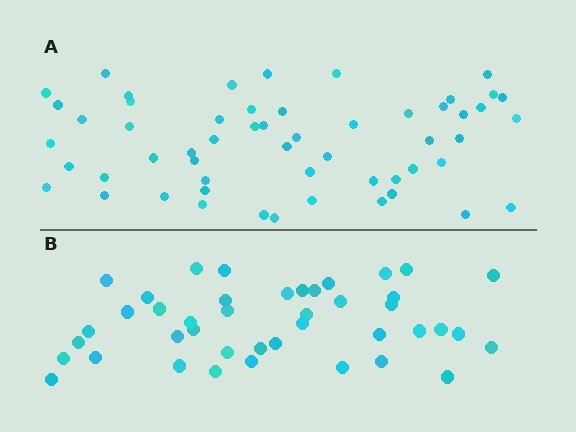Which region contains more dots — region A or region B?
Region A (the top region) has more dots.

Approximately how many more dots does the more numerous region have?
Region A has approximately 15 more dots than region B.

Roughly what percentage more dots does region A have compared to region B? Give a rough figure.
About 30% more.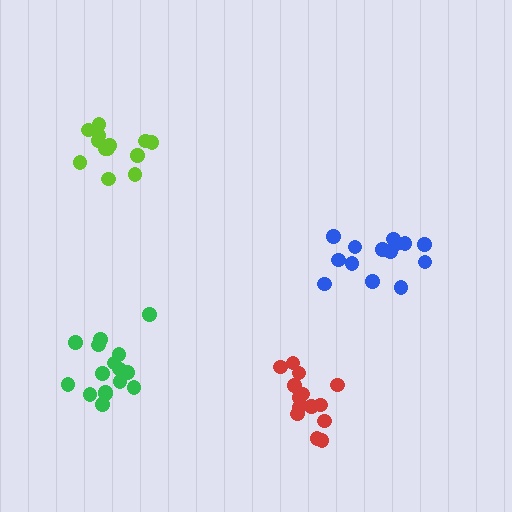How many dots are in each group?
Group 1: 14 dots, Group 2: 14 dots, Group 3: 13 dots, Group 4: 16 dots (57 total).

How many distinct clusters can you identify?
There are 4 distinct clusters.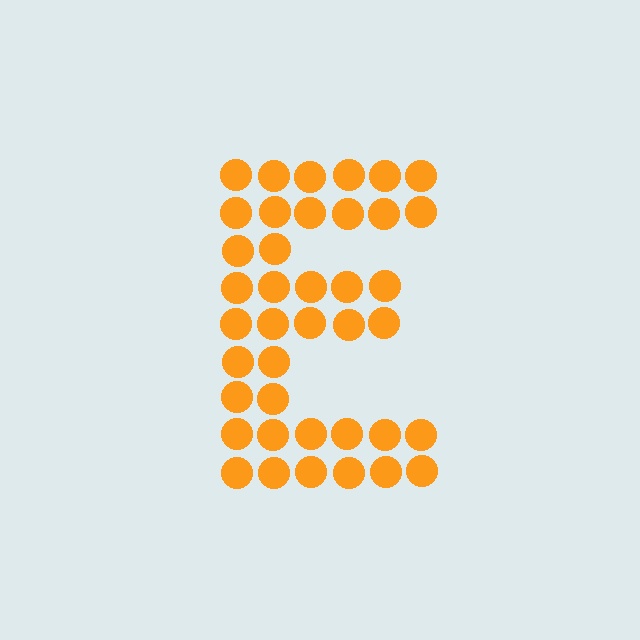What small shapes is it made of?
It is made of small circles.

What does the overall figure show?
The overall figure shows the letter E.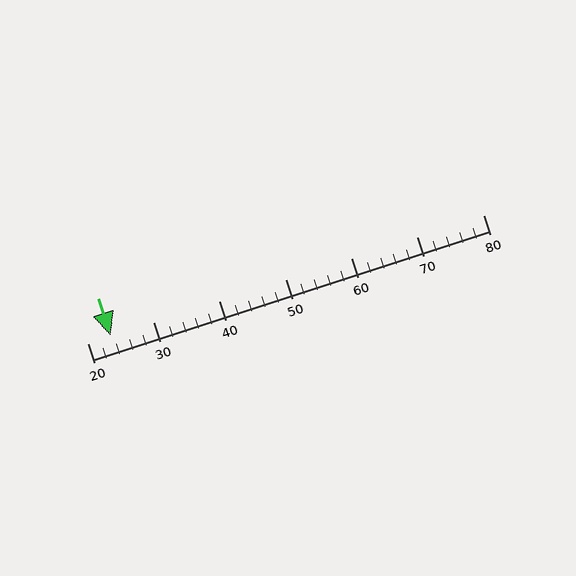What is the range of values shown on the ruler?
The ruler shows values from 20 to 80.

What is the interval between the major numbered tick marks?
The major tick marks are spaced 10 units apart.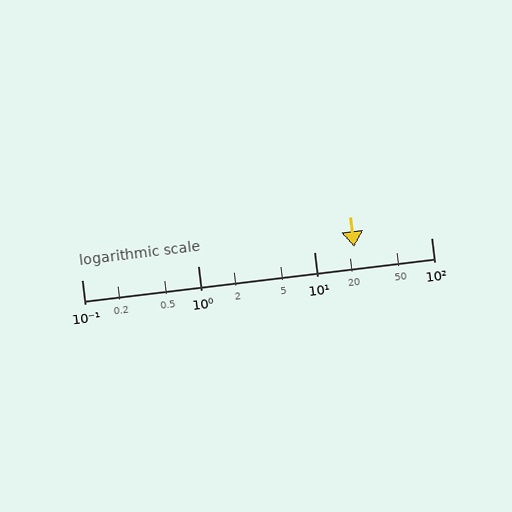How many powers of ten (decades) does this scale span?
The scale spans 3 decades, from 0.1 to 100.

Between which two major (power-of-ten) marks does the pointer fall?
The pointer is between 10 and 100.